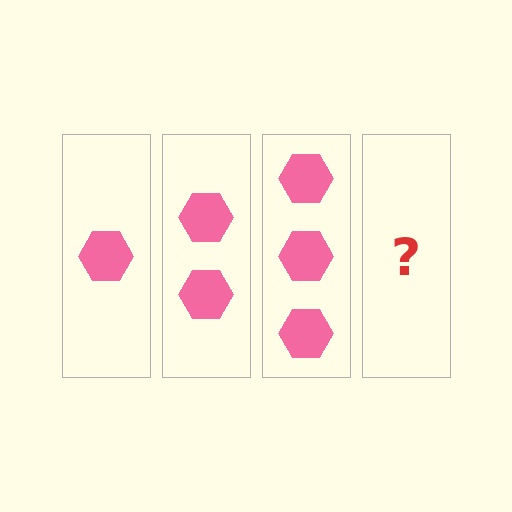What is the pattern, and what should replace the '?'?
The pattern is that each step adds one more hexagon. The '?' should be 4 hexagons.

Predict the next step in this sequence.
The next step is 4 hexagons.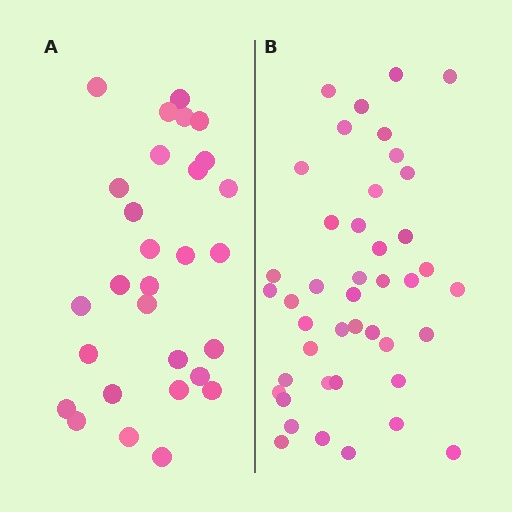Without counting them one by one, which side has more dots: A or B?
Region B (the right region) has more dots.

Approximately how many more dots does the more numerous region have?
Region B has approximately 15 more dots than region A.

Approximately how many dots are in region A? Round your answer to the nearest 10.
About 30 dots. (The exact count is 29, which rounds to 30.)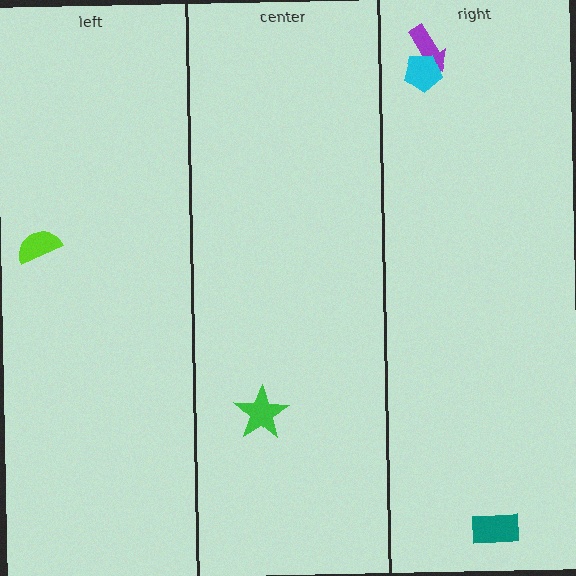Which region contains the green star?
The center region.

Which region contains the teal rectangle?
The right region.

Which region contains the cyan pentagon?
The right region.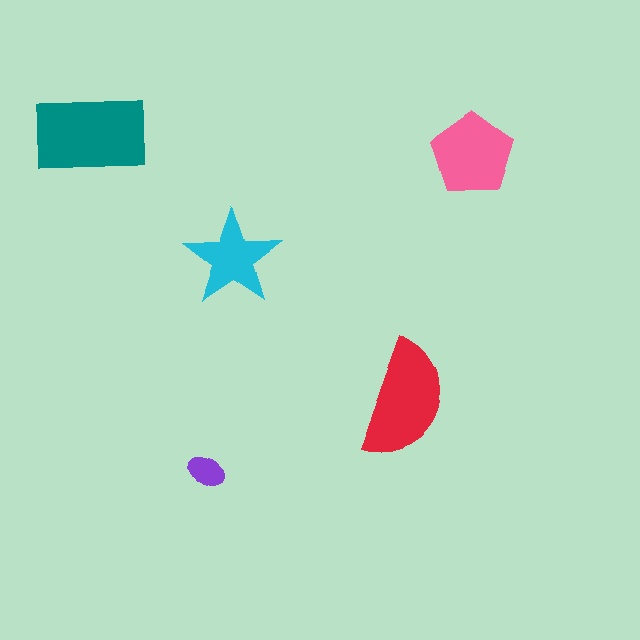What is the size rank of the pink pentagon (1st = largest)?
3rd.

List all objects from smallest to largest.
The purple ellipse, the cyan star, the pink pentagon, the red semicircle, the teal rectangle.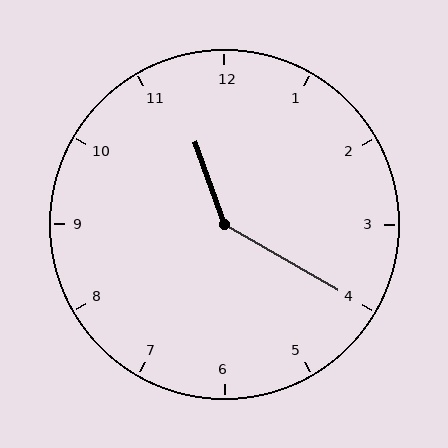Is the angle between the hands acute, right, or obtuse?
It is obtuse.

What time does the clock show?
11:20.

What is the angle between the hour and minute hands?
Approximately 140 degrees.